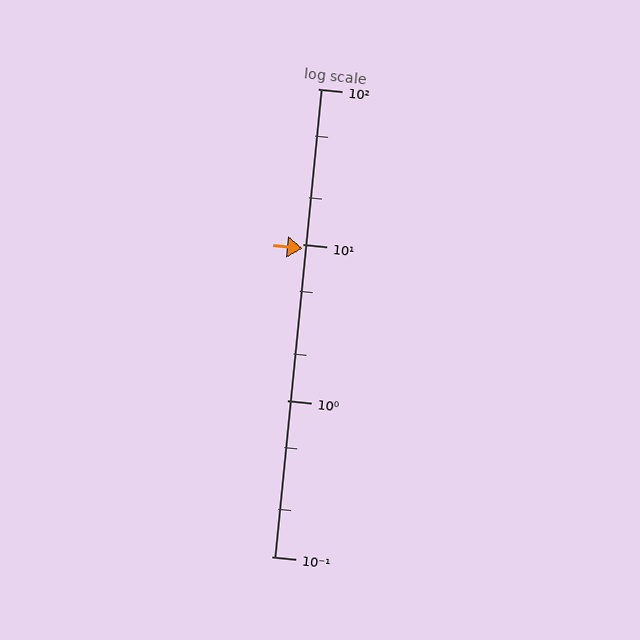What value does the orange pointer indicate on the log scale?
The pointer indicates approximately 9.5.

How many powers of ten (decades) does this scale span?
The scale spans 3 decades, from 0.1 to 100.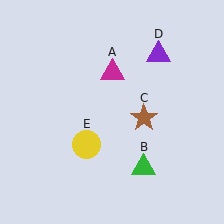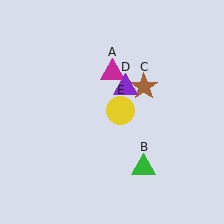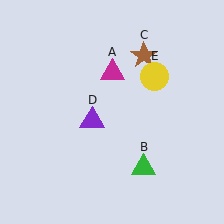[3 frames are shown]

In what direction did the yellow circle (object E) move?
The yellow circle (object E) moved up and to the right.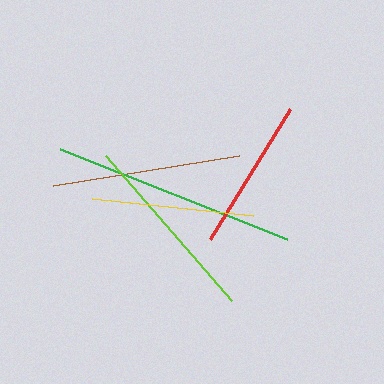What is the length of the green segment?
The green segment is approximately 244 pixels long.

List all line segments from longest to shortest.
From longest to shortest: green, lime, brown, yellow, red.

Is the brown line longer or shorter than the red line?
The brown line is longer than the red line.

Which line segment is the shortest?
The red line is the shortest at approximately 152 pixels.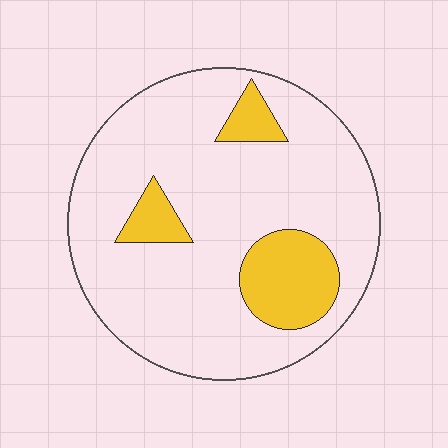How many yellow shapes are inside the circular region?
3.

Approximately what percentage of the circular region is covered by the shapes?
Approximately 15%.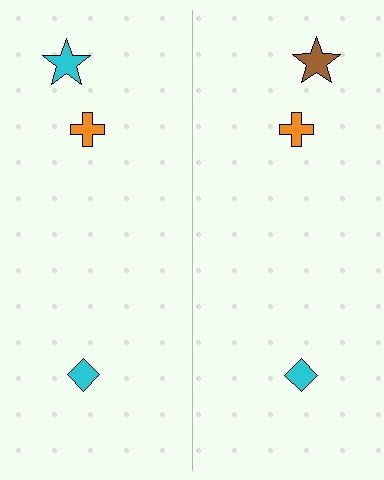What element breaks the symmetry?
The brown star on the right side breaks the symmetry — its mirror counterpart is cyan.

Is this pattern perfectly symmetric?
No, the pattern is not perfectly symmetric. The brown star on the right side breaks the symmetry — its mirror counterpart is cyan.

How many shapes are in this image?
There are 6 shapes in this image.